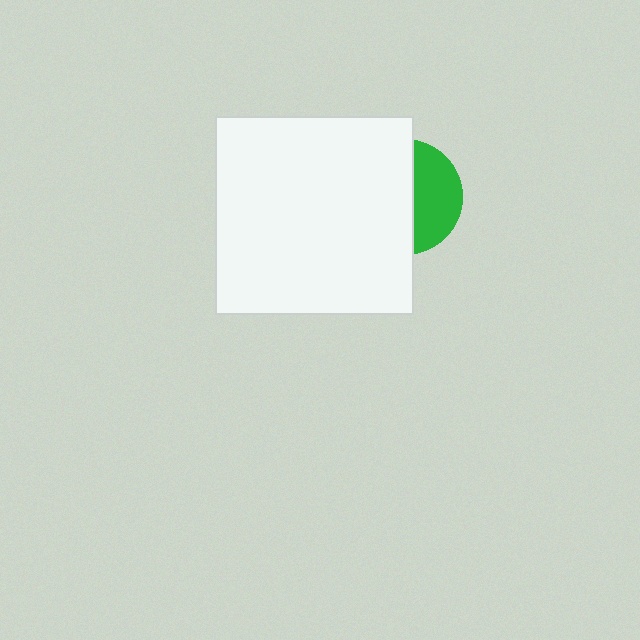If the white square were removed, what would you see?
You would see the complete green circle.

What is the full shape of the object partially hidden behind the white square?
The partially hidden object is a green circle.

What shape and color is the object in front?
The object in front is a white square.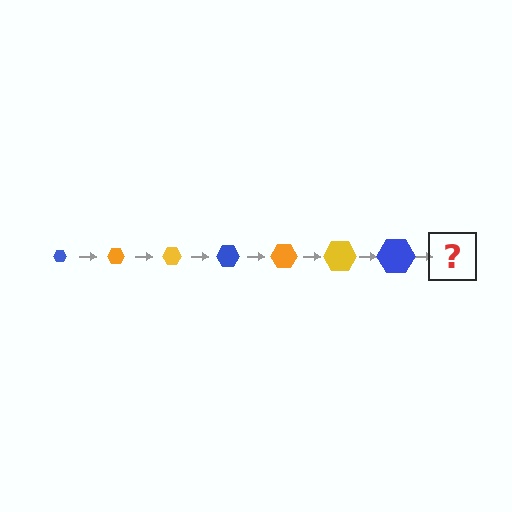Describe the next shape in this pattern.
It should be an orange hexagon, larger than the previous one.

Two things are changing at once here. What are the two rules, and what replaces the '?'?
The two rules are that the hexagon grows larger each step and the color cycles through blue, orange, and yellow. The '?' should be an orange hexagon, larger than the previous one.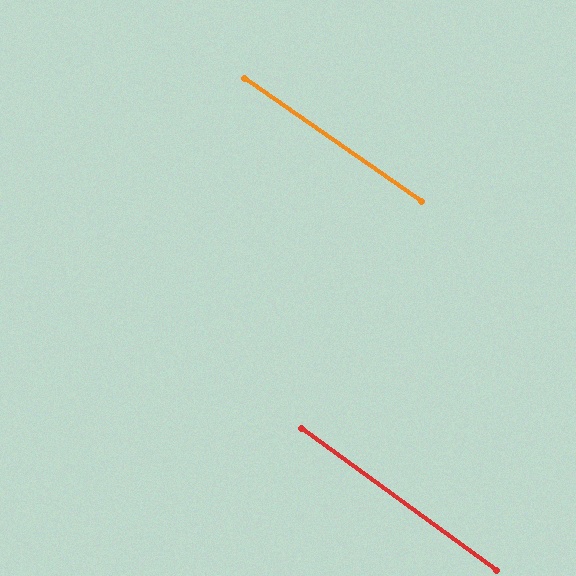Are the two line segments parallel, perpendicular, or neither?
Parallel — their directions differ by only 1.5°.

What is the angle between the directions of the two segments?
Approximately 1 degree.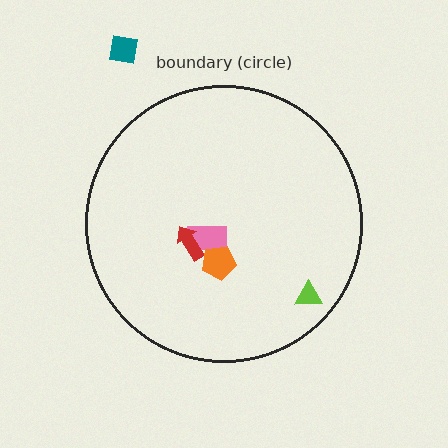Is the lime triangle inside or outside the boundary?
Inside.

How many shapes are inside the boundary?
4 inside, 1 outside.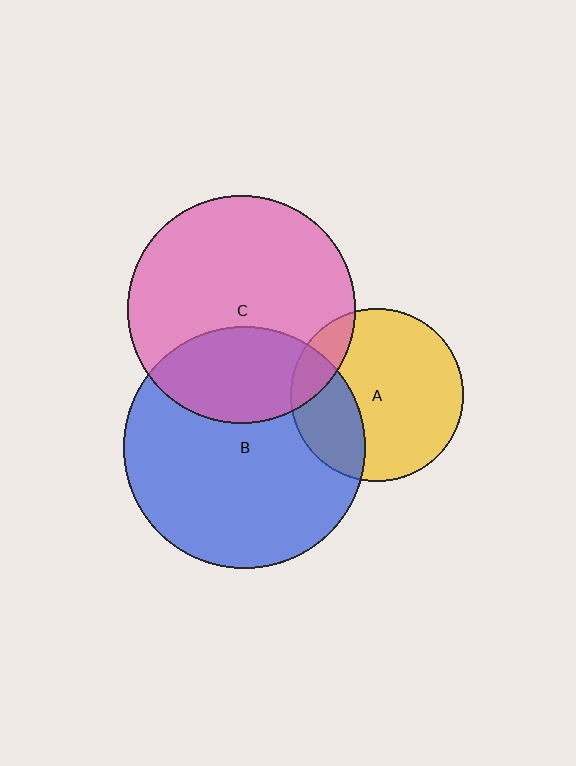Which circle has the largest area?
Circle B (blue).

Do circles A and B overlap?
Yes.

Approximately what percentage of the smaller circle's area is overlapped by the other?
Approximately 30%.